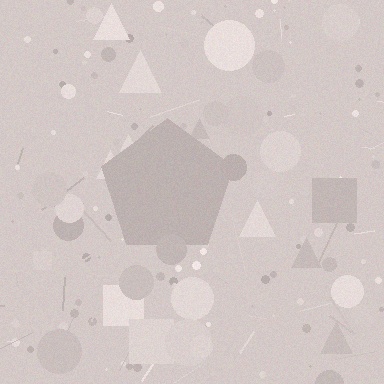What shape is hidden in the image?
A pentagon is hidden in the image.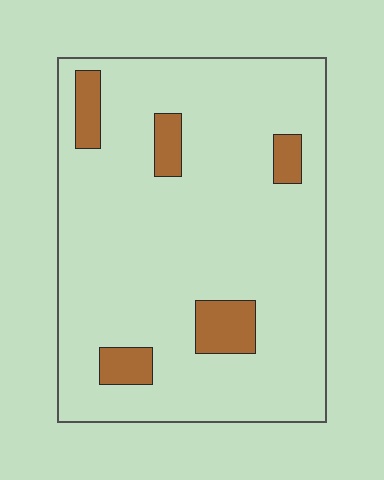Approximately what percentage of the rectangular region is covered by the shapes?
Approximately 10%.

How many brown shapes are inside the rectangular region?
5.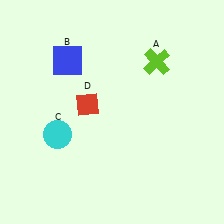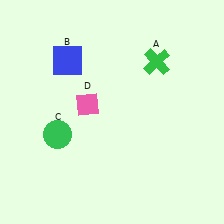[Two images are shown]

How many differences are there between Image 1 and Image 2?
There are 3 differences between the two images.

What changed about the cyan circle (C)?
In Image 1, C is cyan. In Image 2, it changed to green.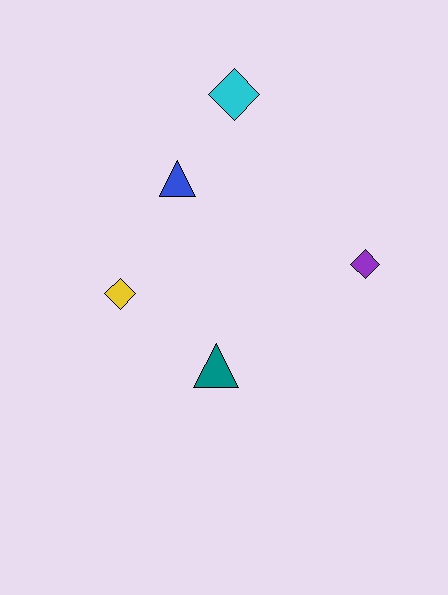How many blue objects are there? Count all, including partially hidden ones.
There is 1 blue object.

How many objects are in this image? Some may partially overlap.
There are 5 objects.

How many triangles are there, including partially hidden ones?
There are 2 triangles.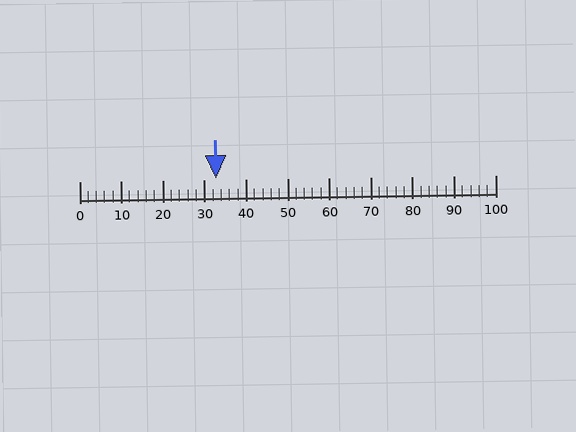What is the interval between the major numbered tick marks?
The major tick marks are spaced 10 units apart.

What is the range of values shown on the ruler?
The ruler shows values from 0 to 100.